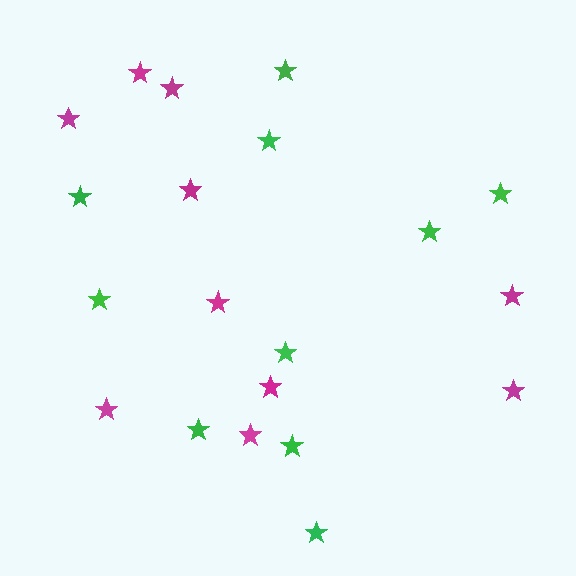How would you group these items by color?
There are 2 groups: one group of green stars (10) and one group of magenta stars (10).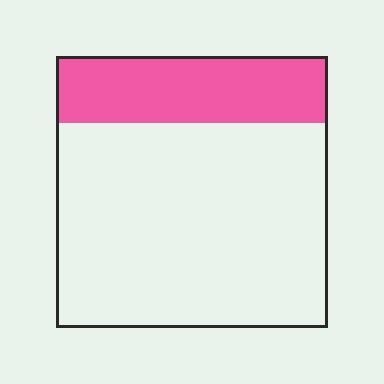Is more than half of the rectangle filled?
No.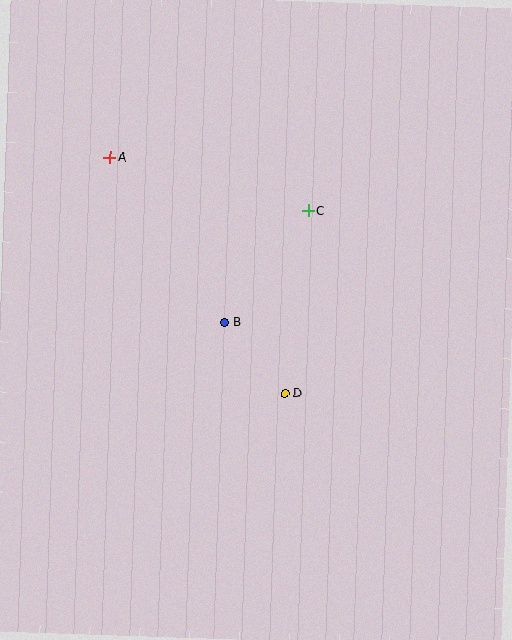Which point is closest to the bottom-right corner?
Point D is closest to the bottom-right corner.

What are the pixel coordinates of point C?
Point C is at (308, 211).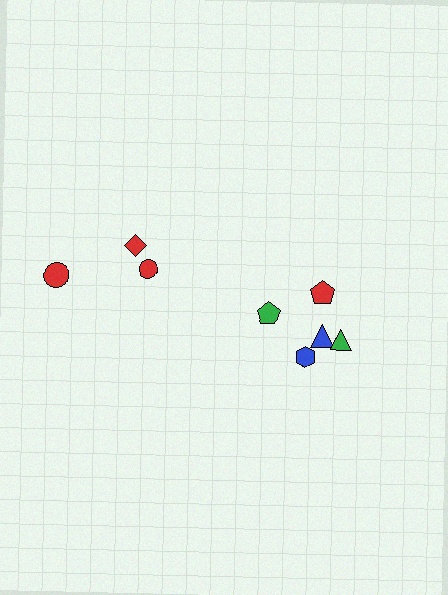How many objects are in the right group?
There are 5 objects.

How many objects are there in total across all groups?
There are 8 objects.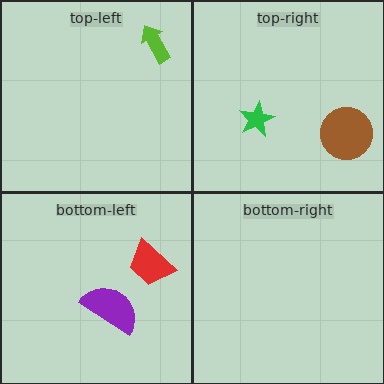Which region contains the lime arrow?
The top-left region.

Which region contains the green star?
The top-right region.